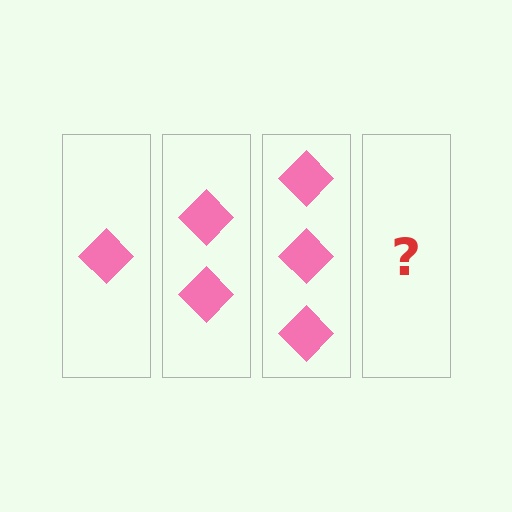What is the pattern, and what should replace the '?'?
The pattern is that each step adds one more diamond. The '?' should be 4 diamonds.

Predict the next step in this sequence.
The next step is 4 diamonds.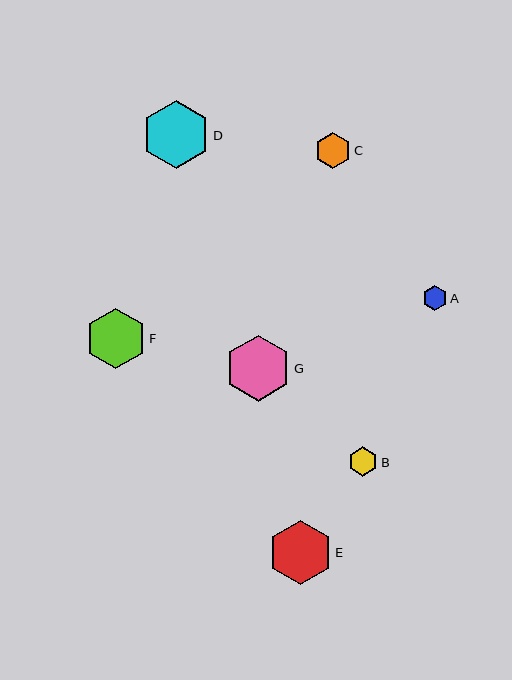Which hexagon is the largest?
Hexagon D is the largest with a size of approximately 69 pixels.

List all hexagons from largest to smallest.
From largest to smallest: D, G, E, F, C, B, A.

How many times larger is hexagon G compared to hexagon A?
Hexagon G is approximately 2.7 times the size of hexagon A.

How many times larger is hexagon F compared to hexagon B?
Hexagon F is approximately 2.0 times the size of hexagon B.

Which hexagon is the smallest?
Hexagon A is the smallest with a size of approximately 25 pixels.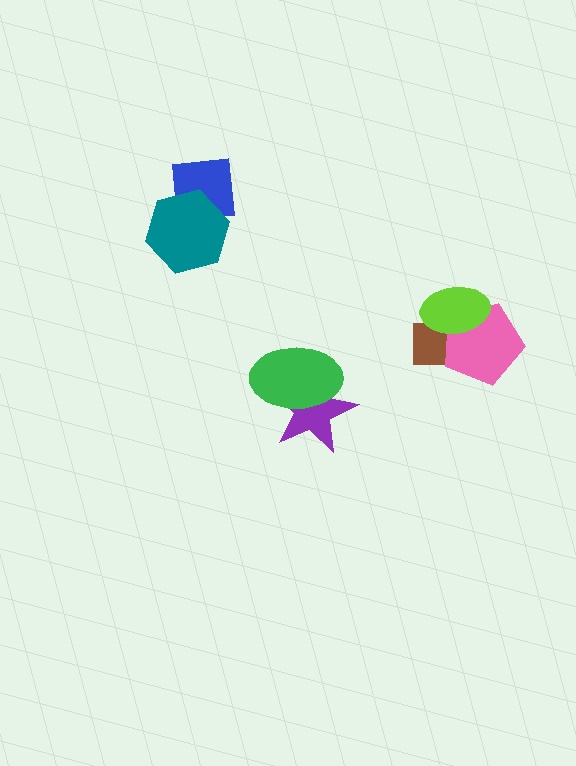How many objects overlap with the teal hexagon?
1 object overlaps with the teal hexagon.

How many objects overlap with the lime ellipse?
2 objects overlap with the lime ellipse.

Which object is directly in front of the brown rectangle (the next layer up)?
The pink pentagon is directly in front of the brown rectangle.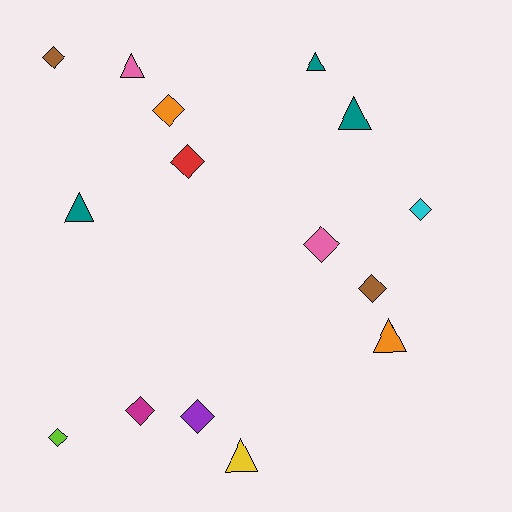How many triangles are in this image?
There are 6 triangles.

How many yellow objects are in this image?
There is 1 yellow object.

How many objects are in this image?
There are 15 objects.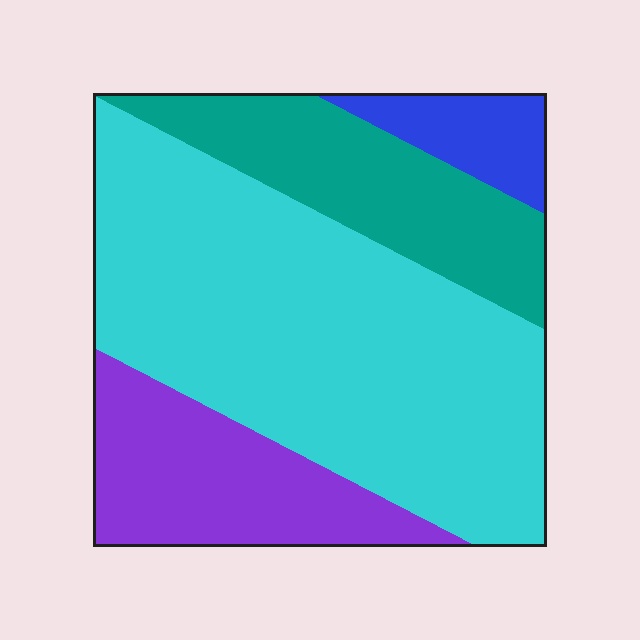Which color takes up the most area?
Cyan, at roughly 55%.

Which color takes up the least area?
Blue, at roughly 5%.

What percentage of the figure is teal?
Teal covers 19% of the figure.